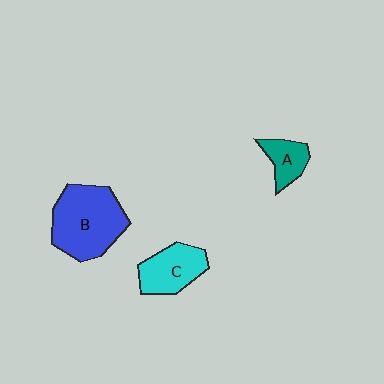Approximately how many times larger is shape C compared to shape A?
Approximately 1.6 times.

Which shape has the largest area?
Shape B (blue).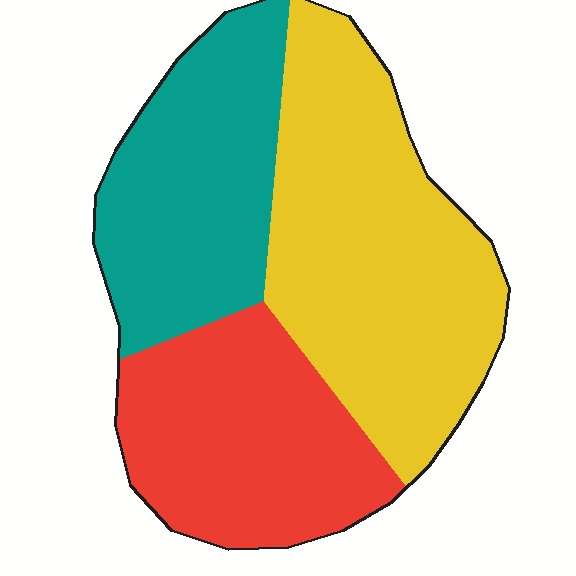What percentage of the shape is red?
Red takes up about one quarter (1/4) of the shape.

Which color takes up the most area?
Yellow, at roughly 45%.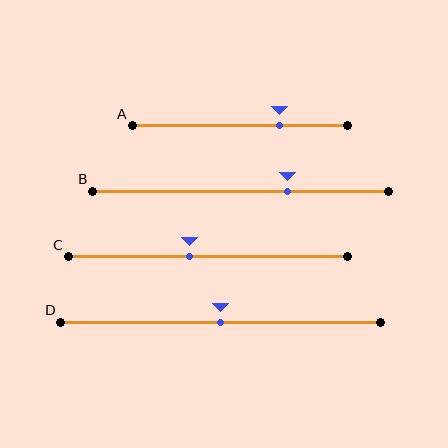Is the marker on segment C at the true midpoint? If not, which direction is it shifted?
No, the marker on segment C is shifted to the left by about 7% of the segment length.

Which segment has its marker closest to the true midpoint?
Segment D has its marker closest to the true midpoint.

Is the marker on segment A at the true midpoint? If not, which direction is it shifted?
No, the marker on segment A is shifted to the right by about 18% of the segment length.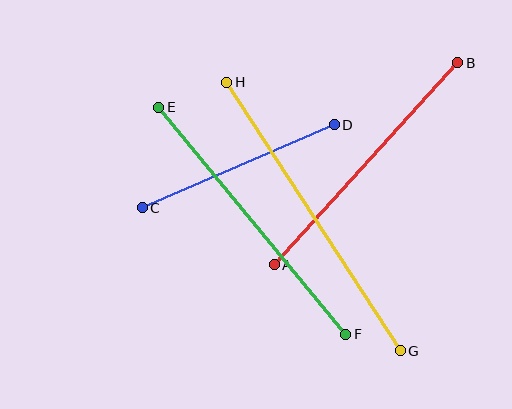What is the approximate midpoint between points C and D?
The midpoint is at approximately (238, 166) pixels.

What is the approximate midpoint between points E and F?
The midpoint is at approximately (252, 221) pixels.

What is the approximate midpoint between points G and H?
The midpoint is at approximately (313, 216) pixels.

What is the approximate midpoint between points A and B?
The midpoint is at approximately (366, 164) pixels.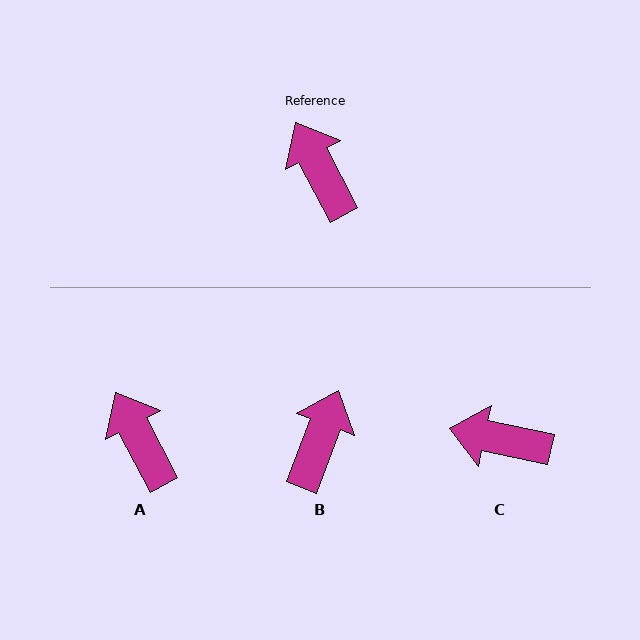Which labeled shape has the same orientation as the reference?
A.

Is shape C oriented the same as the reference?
No, it is off by about 51 degrees.